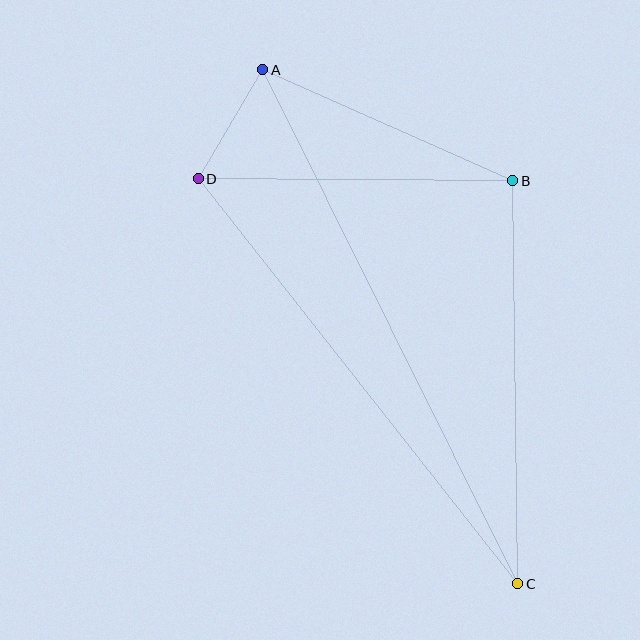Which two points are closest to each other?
Points A and D are closest to each other.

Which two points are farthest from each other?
Points A and C are farthest from each other.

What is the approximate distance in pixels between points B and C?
The distance between B and C is approximately 403 pixels.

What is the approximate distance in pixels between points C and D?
The distance between C and D is approximately 516 pixels.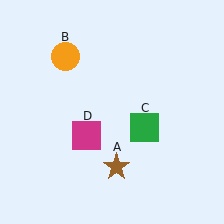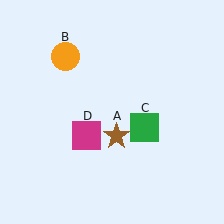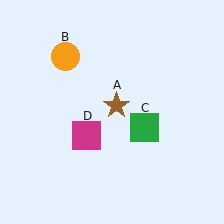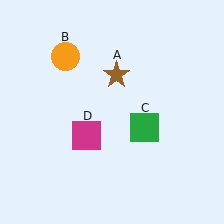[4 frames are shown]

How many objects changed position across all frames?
1 object changed position: brown star (object A).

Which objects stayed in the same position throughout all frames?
Orange circle (object B) and green square (object C) and magenta square (object D) remained stationary.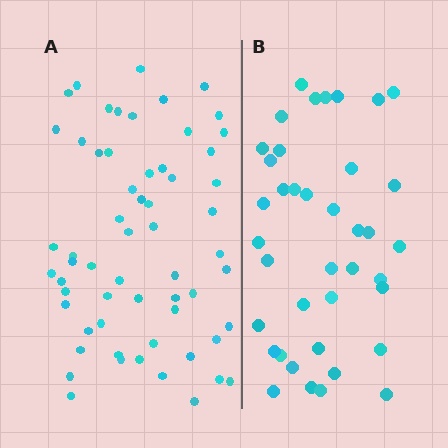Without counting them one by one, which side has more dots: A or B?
Region A (the left region) has more dots.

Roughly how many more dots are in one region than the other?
Region A has approximately 20 more dots than region B.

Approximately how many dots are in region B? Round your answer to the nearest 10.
About 40 dots. (The exact count is 39, which rounds to 40.)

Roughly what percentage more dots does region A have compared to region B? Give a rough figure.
About 55% more.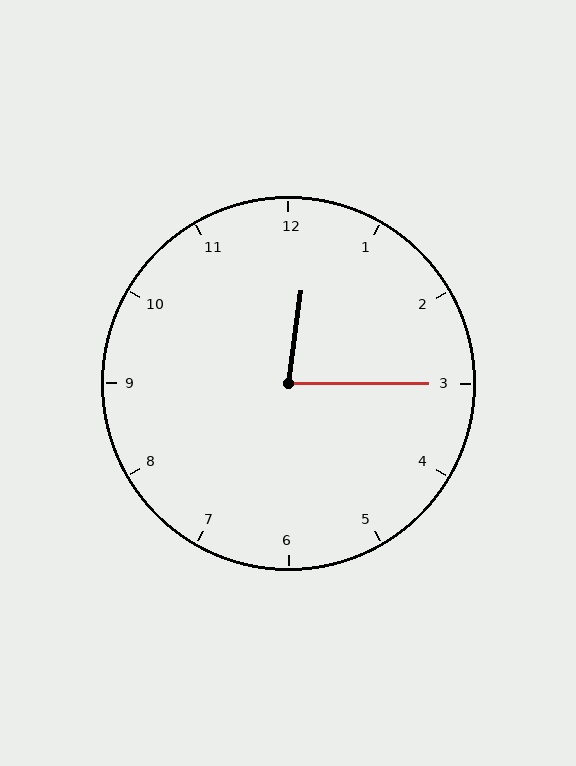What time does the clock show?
12:15.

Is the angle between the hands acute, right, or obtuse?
It is acute.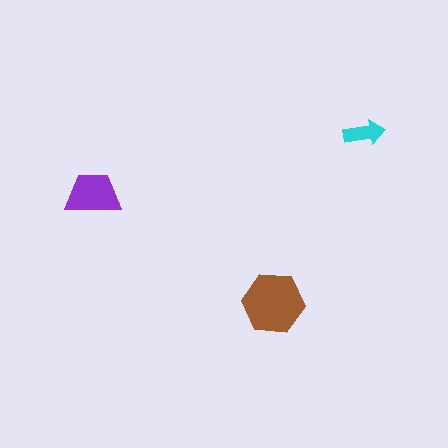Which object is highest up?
The cyan arrow is topmost.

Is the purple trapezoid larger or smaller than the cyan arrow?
Larger.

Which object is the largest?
The brown hexagon.